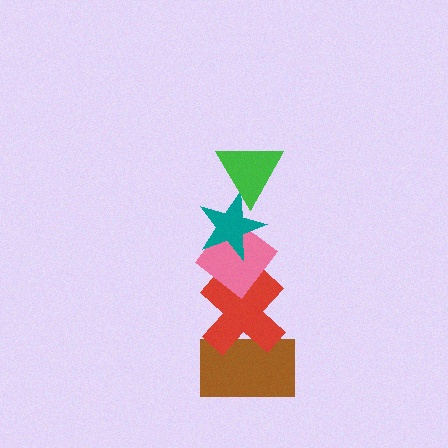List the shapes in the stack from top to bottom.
From top to bottom: the green triangle, the teal star, the pink diamond, the red cross, the brown rectangle.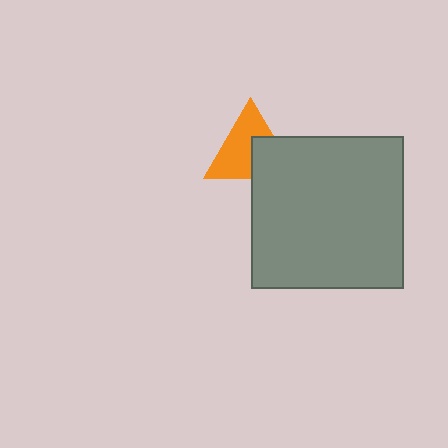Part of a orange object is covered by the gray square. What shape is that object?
It is a triangle.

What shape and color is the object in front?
The object in front is a gray square.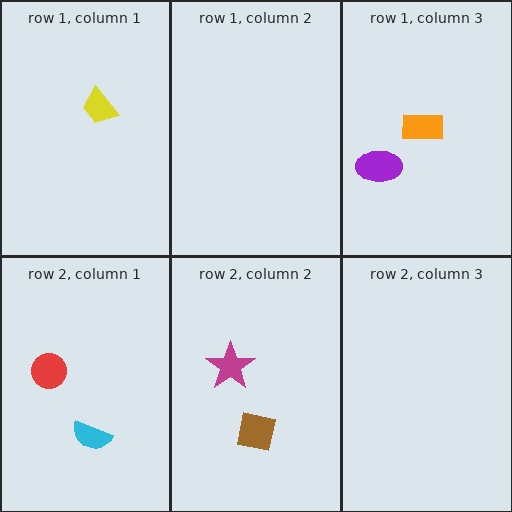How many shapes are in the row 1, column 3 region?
2.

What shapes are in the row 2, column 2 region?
The brown square, the magenta star.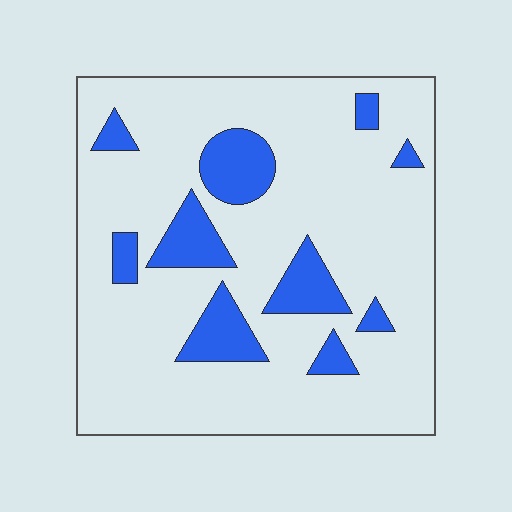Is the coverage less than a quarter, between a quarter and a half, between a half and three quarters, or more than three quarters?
Less than a quarter.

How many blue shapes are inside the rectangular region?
10.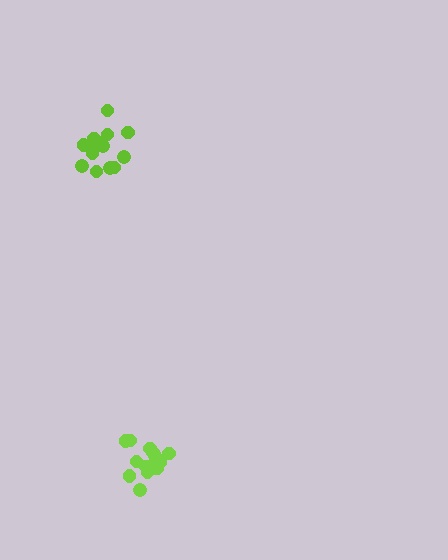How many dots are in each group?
Group 1: 17 dots, Group 2: 15 dots (32 total).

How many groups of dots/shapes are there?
There are 2 groups.